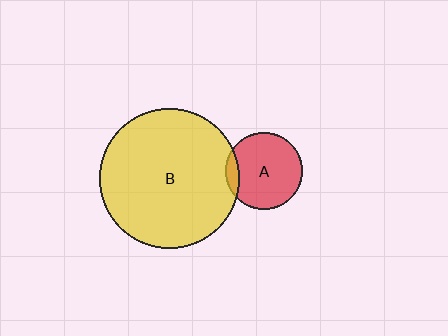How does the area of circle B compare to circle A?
Approximately 3.2 times.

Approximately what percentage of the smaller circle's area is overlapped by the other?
Approximately 10%.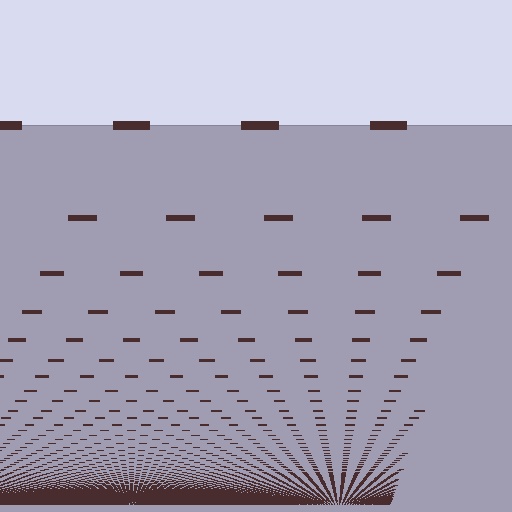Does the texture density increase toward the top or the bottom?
Density increases toward the bottom.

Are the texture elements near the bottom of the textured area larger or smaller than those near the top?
Smaller. The gradient is inverted — elements near the bottom are smaller and denser.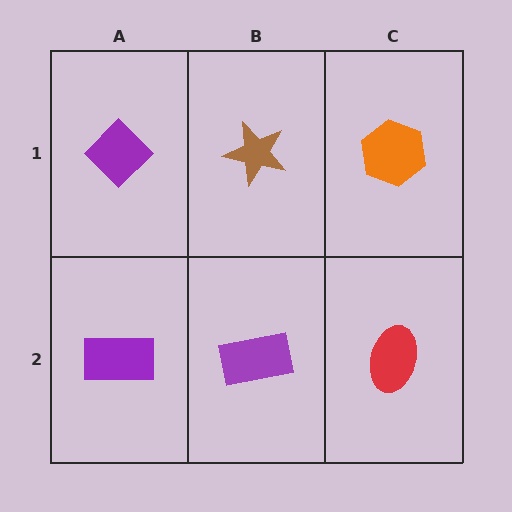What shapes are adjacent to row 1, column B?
A purple rectangle (row 2, column B), a purple diamond (row 1, column A), an orange hexagon (row 1, column C).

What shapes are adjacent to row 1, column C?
A red ellipse (row 2, column C), a brown star (row 1, column B).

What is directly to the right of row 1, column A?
A brown star.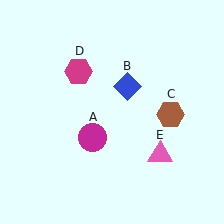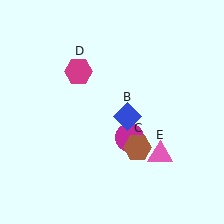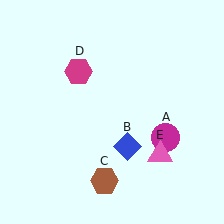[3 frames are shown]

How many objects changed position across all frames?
3 objects changed position: magenta circle (object A), blue diamond (object B), brown hexagon (object C).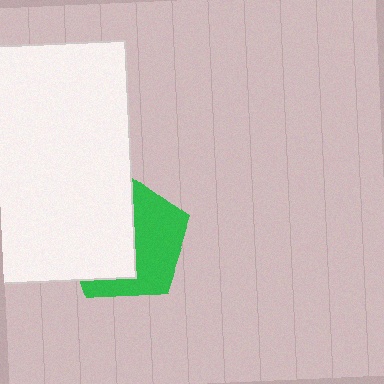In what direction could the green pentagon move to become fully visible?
The green pentagon could move right. That would shift it out from behind the white rectangle entirely.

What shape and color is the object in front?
The object in front is a white rectangle.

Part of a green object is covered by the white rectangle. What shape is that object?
It is a pentagon.